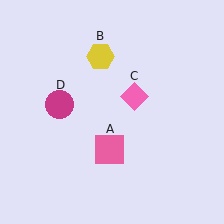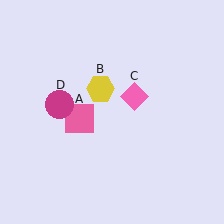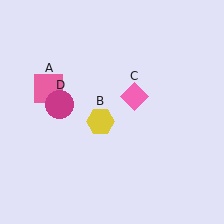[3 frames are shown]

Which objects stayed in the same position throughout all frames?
Pink diamond (object C) and magenta circle (object D) remained stationary.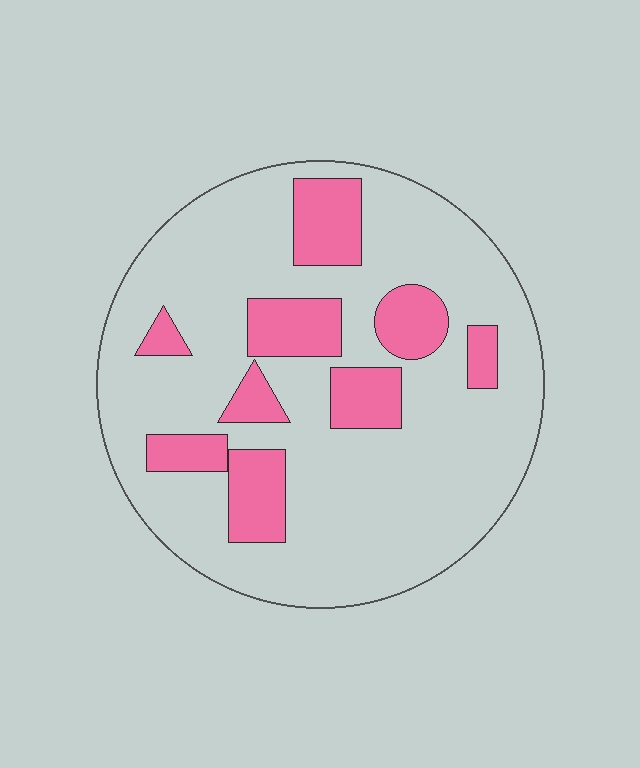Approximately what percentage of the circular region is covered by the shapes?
Approximately 20%.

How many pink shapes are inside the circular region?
9.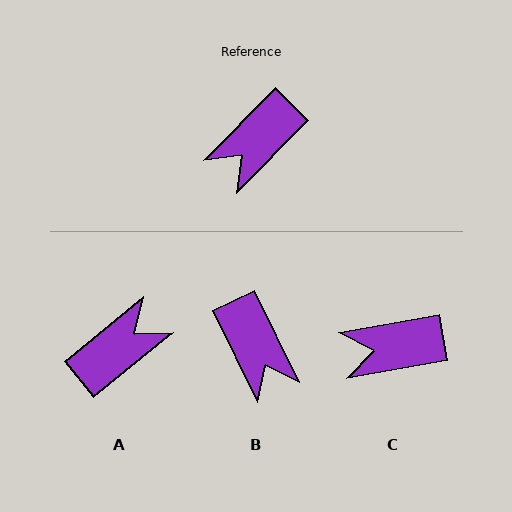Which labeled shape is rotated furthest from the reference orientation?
A, about 174 degrees away.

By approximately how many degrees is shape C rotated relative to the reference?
Approximately 35 degrees clockwise.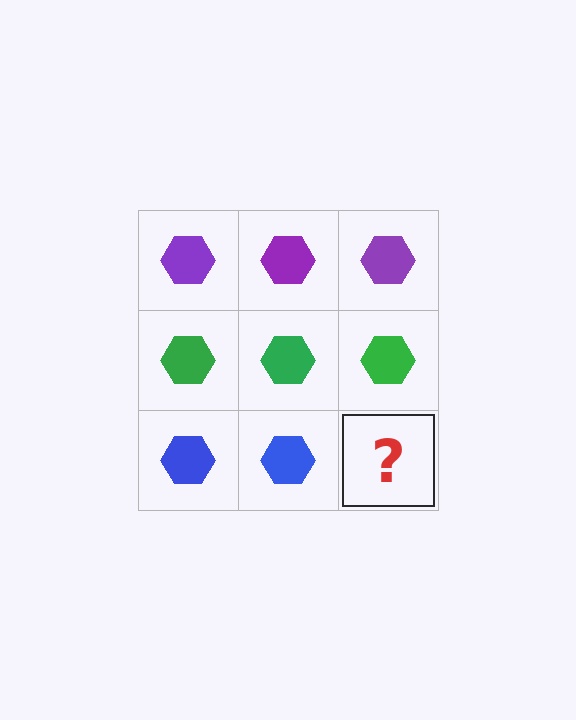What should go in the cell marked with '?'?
The missing cell should contain a blue hexagon.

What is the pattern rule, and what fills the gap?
The rule is that each row has a consistent color. The gap should be filled with a blue hexagon.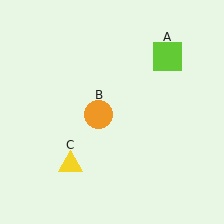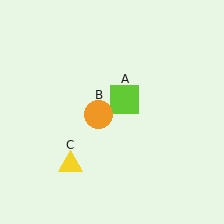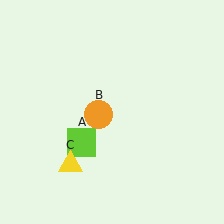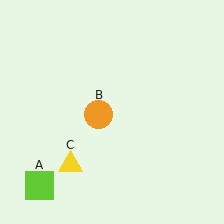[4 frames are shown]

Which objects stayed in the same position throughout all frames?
Orange circle (object B) and yellow triangle (object C) remained stationary.